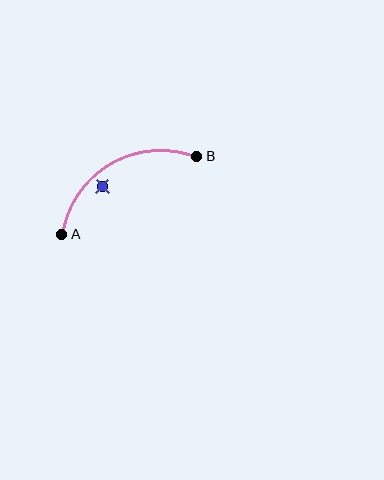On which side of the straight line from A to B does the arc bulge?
The arc bulges above the straight line connecting A and B.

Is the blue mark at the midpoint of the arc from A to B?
No — the blue mark does not lie on the arc at all. It sits slightly inside the curve.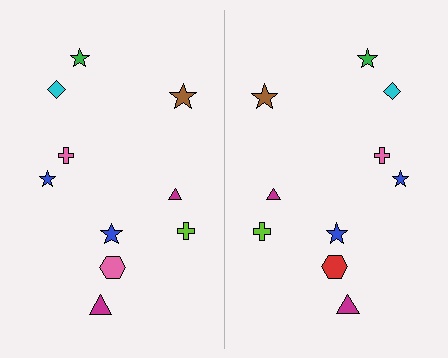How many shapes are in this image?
There are 20 shapes in this image.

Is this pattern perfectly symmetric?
No, the pattern is not perfectly symmetric. The red hexagon on the right side breaks the symmetry — its mirror counterpart is pink.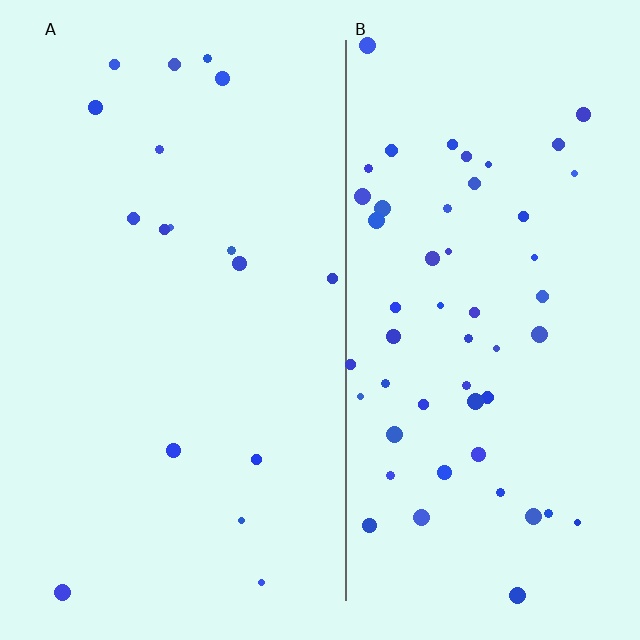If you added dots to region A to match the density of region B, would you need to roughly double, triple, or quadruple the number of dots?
Approximately triple.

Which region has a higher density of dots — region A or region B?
B (the right).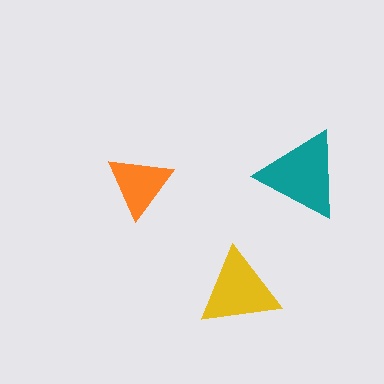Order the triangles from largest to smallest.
the teal one, the yellow one, the orange one.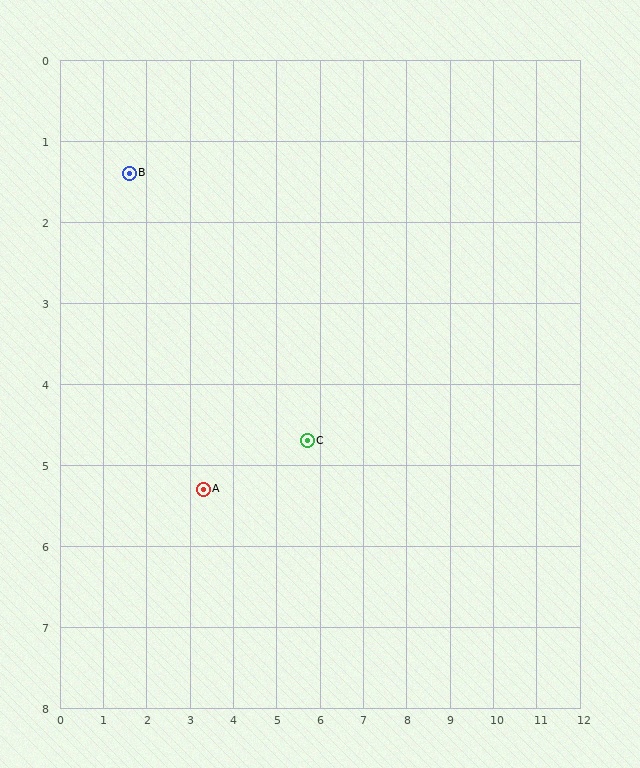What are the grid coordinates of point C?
Point C is at approximately (5.7, 4.7).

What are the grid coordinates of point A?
Point A is at approximately (3.3, 5.3).